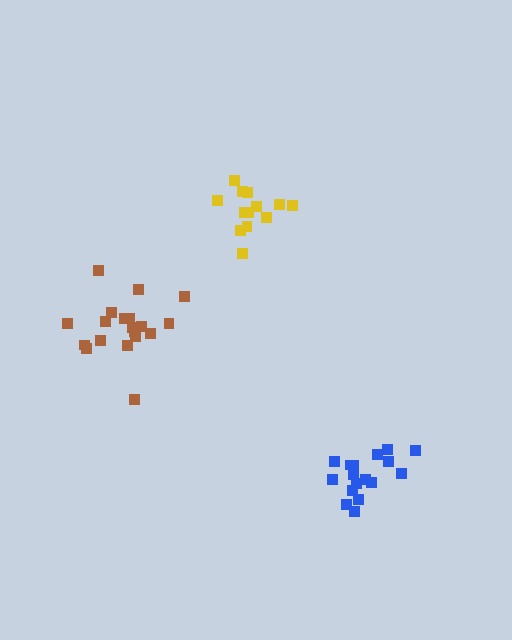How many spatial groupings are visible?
There are 3 spatial groupings.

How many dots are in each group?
Group 1: 17 dots, Group 2: 19 dots, Group 3: 13 dots (49 total).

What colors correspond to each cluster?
The clusters are colored: blue, brown, yellow.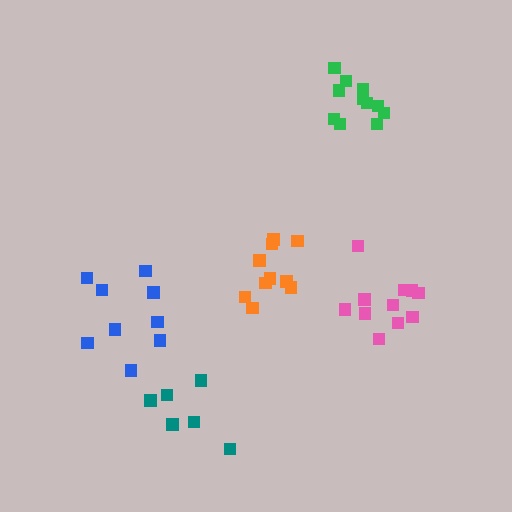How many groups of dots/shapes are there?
There are 5 groups.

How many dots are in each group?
Group 1: 10 dots, Group 2: 9 dots, Group 3: 11 dots, Group 4: 11 dots, Group 5: 6 dots (47 total).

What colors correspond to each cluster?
The clusters are colored: orange, blue, pink, green, teal.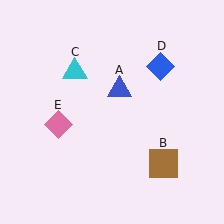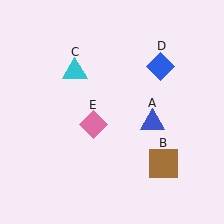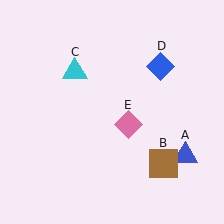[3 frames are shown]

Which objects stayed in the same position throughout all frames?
Brown square (object B) and cyan triangle (object C) and blue diamond (object D) remained stationary.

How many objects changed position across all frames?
2 objects changed position: blue triangle (object A), pink diamond (object E).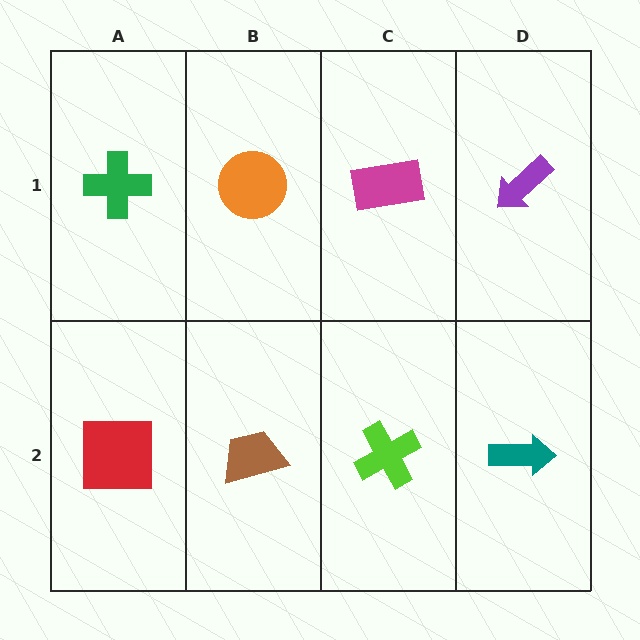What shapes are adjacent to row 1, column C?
A lime cross (row 2, column C), an orange circle (row 1, column B), a purple arrow (row 1, column D).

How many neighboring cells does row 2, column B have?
3.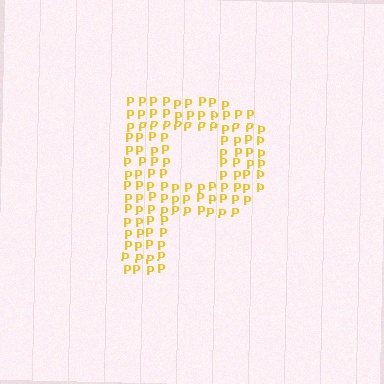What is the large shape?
The large shape is the letter P.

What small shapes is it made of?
It is made of small letter P's.